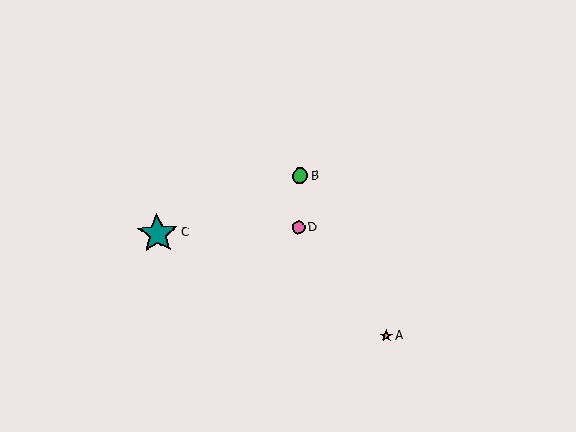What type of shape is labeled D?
Shape D is a pink circle.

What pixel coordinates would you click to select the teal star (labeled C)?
Click at (158, 234) to select the teal star C.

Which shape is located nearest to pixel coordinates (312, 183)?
The green circle (labeled B) at (300, 176) is nearest to that location.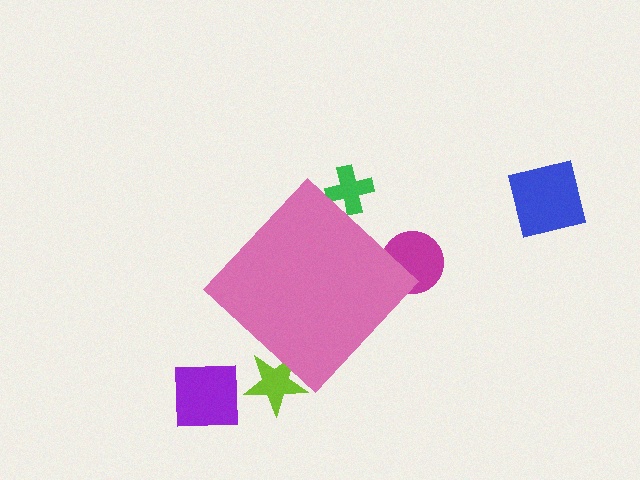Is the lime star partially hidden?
Yes, the lime star is partially hidden behind the pink diamond.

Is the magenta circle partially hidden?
Yes, the magenta circle is partially hidden behind the pink diamond.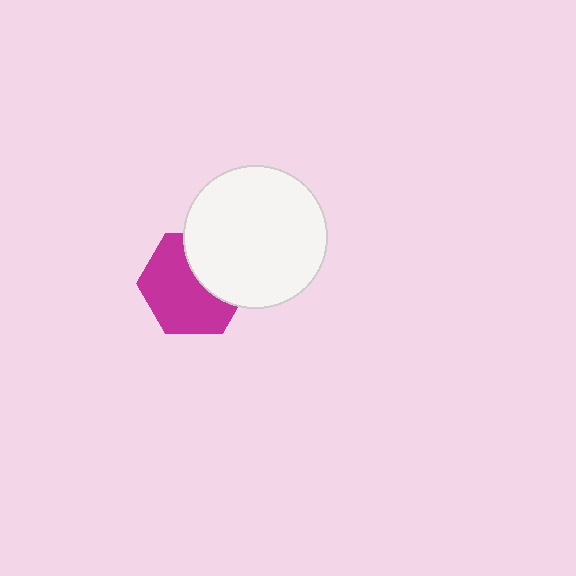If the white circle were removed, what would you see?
You would see the complete magenta hexagon.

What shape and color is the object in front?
The object in front is a white circle.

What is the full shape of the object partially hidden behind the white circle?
The partially hidden object is a magenta hexagon.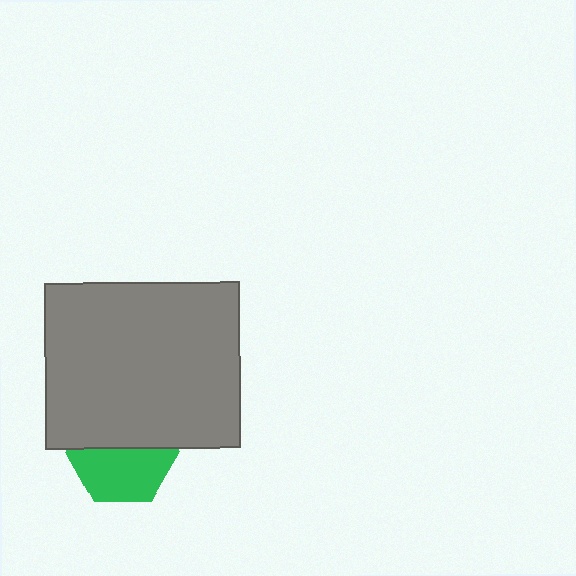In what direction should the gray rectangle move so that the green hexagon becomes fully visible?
The gray rectangle should move up. That is the shortest direction to clear the overlap and leave the green hexagon fully visible.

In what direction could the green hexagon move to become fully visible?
The green hexagon could move down. That would shift it out from behind the gray rectangle entirely.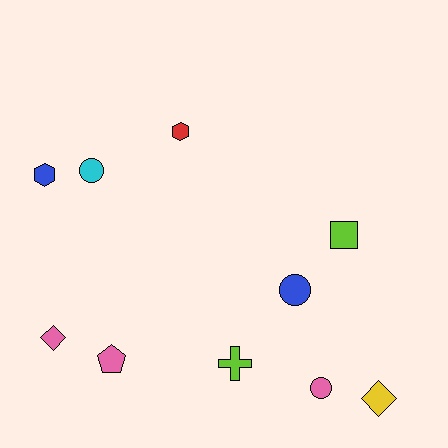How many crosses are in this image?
There is 1 cross.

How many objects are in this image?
There are 10 objects.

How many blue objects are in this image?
There are 2 blue objects.